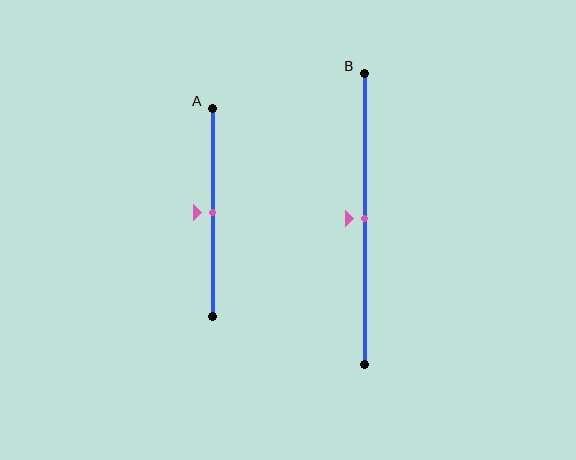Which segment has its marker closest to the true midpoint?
Segment A has its marker closest to the true midpoint.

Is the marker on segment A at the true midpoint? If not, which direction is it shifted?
Yes, the marker on segment A is at the true midpoint.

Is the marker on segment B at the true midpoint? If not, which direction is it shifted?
Yes, the marker on segment B is at the true midpoint.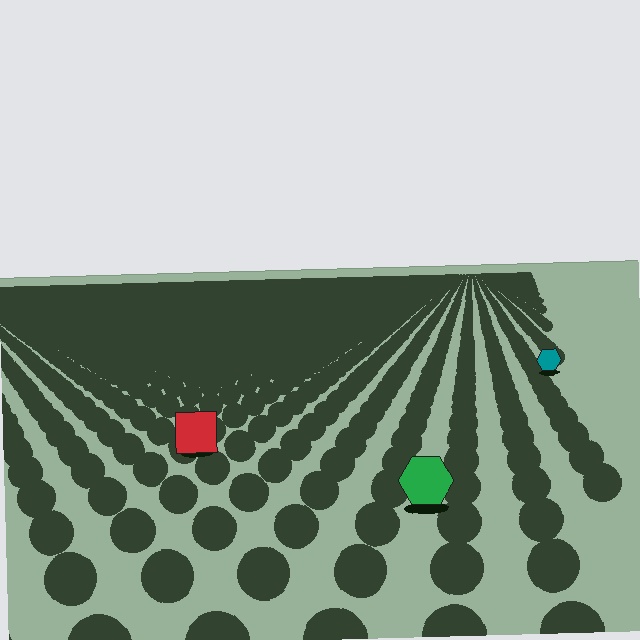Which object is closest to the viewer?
The green hexagon is closest. The texture marks near it are larger and more spread out.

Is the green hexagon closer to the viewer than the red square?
Yes. The green hexagon is closer — you can tell from the texture gradient: the ground texture is coarser near it.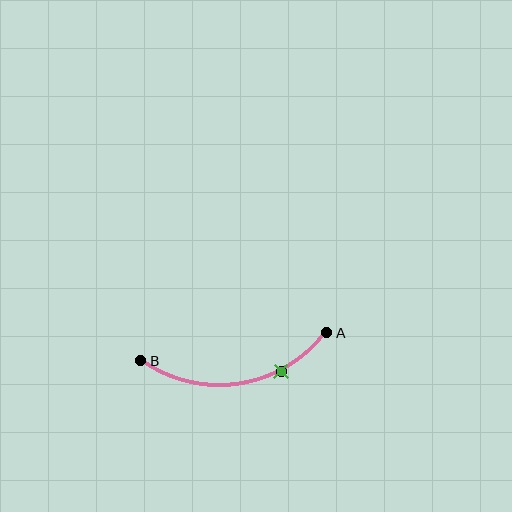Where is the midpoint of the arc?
The arc midpoint is the point on the curve farthest from the straight line joining A and B. It sits below that line.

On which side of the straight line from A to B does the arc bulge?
The arc bulges below the straight line connecting A and B.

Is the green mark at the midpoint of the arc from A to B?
No. The green mark lies on the arc but is closer to endpoint A. The arc midpoint would be at the point on the curve equidistant along the arc from both A and B.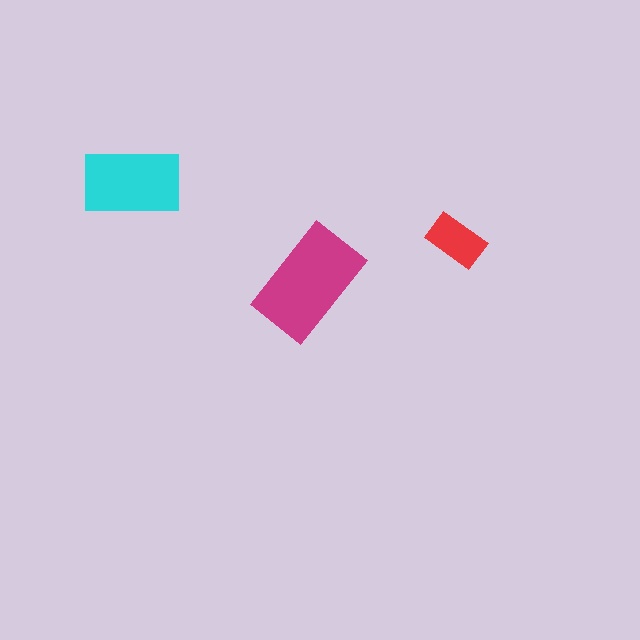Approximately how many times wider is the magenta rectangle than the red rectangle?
About 2 times wider.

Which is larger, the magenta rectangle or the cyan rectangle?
The magenta one.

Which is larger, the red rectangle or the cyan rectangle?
The cyan one.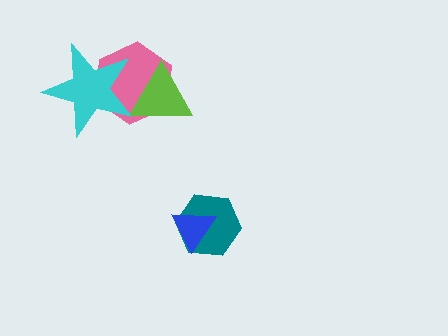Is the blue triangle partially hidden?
No, no other shape covers it.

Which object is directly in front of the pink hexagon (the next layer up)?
The lime triangle is directly in front of the pink hexagon.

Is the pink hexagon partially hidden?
Yes, it is partially covered by another shape.